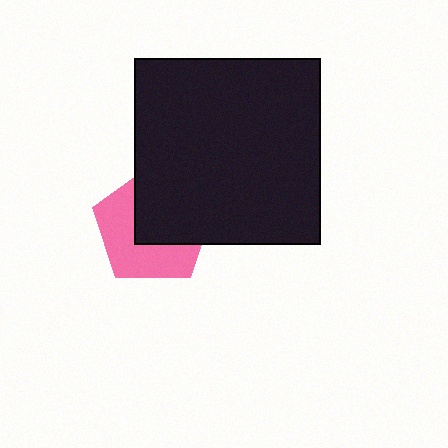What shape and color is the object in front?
The object in front is a black square.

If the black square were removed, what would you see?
You would see the complete pink pentagon.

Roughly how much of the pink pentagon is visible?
About half of it is visible (roughly 49%).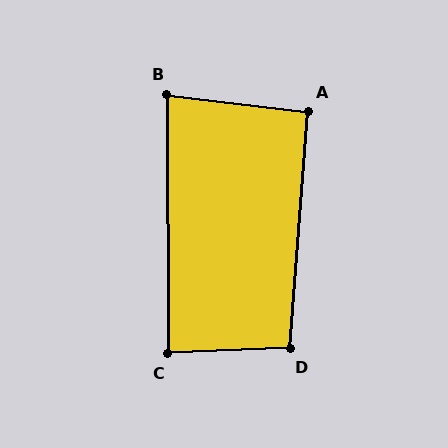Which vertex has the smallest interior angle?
B, at approximately 83 degrees.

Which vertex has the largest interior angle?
D, at approximately 97 degrees.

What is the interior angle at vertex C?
Approximately 88 degrees (approximately right).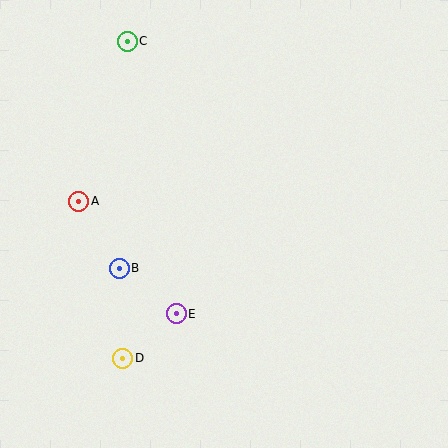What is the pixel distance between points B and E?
The distance between B and E is 73 pixels.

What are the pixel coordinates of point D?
Point D is at (123, 358).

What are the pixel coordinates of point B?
Point B is at (119, 268).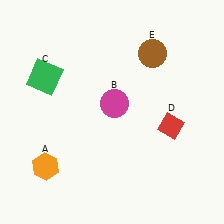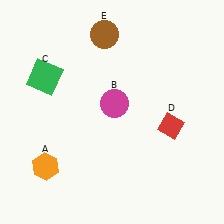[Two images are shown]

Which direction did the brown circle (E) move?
The brown circle (E) moved left.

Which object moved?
The brown circle (E) moved left.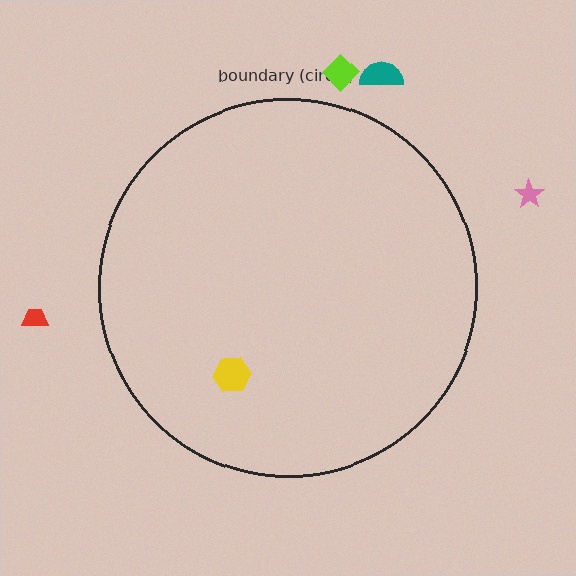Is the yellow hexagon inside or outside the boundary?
Inside.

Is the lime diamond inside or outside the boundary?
Outside.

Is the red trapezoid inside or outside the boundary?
Outside.